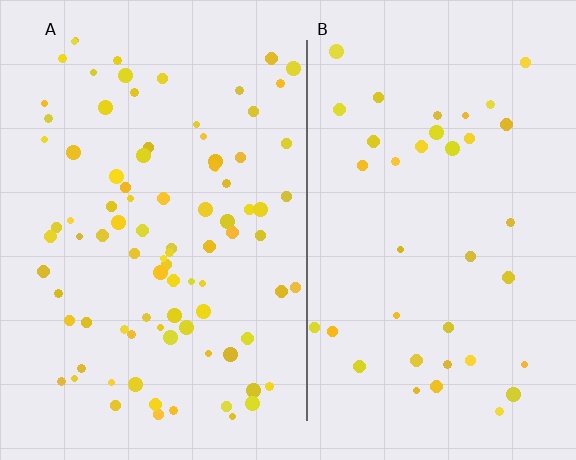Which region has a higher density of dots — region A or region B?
A (the left).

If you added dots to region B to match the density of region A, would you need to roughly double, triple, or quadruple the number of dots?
Approximately double.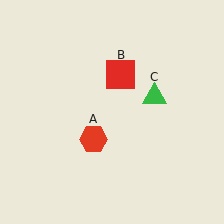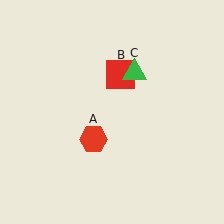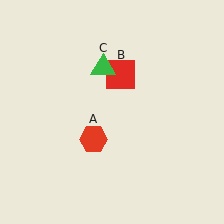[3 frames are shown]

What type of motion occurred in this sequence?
The green triangle (object C) rotated counterclockwise around the center of the scene.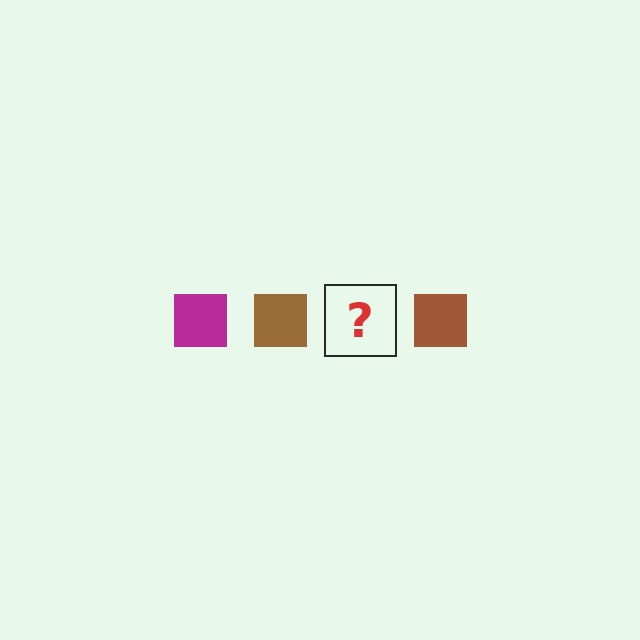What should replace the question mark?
The question mark should be replaced with a magenta square.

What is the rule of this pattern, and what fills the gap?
The rule is that the pattern cycles through magenta, brown squares. The gap should be filled with a magenta square.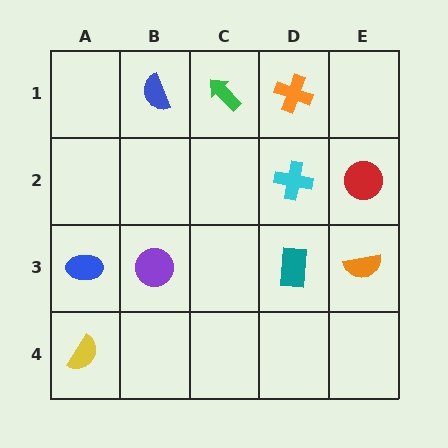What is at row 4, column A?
A yellow semicircle.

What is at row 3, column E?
An orange semicircle.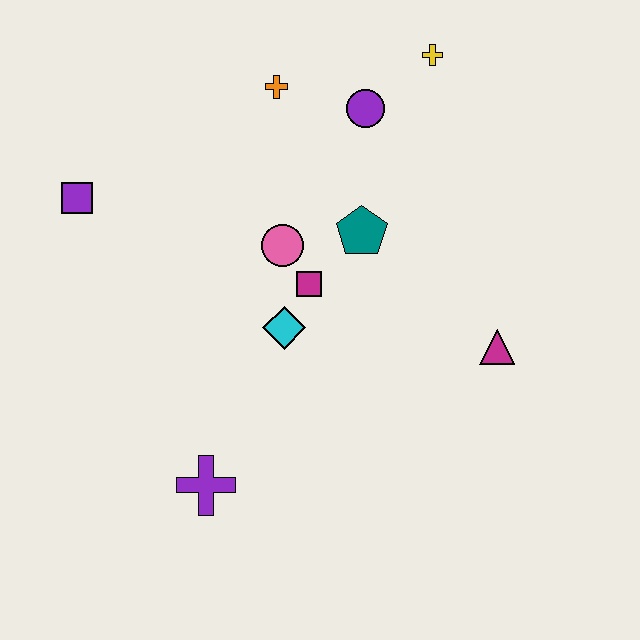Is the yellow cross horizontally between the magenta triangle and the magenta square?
Yes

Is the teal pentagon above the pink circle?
Yes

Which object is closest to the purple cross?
The cyan diamond is closest to the purple cross.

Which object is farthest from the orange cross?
The purple cross is farthest from the orange cross.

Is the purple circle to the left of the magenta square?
No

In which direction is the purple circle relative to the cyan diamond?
The purple circle is above the cyan diamond.